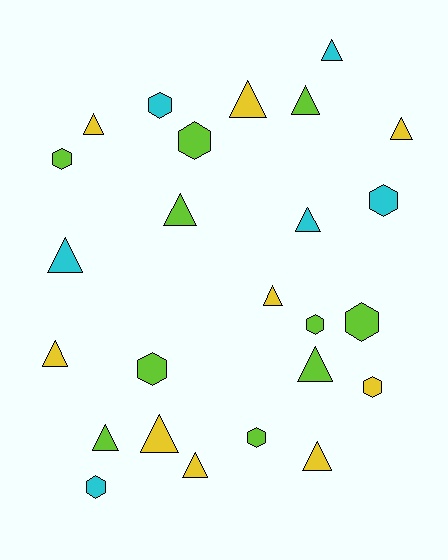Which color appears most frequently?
Lime, with 10 objects.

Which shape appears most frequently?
Triangle, with 15 objects.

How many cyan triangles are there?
There are 3 cyan triangles.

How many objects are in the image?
There are 25 objects.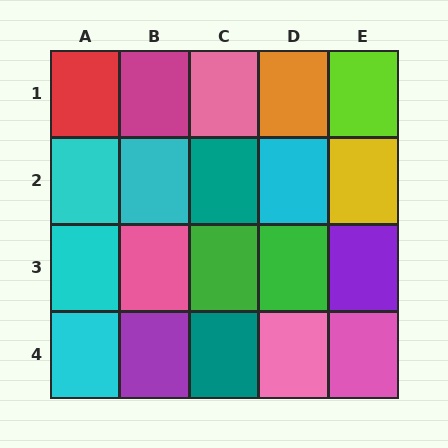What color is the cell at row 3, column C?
Green.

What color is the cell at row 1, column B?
Magenta.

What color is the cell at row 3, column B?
Pink.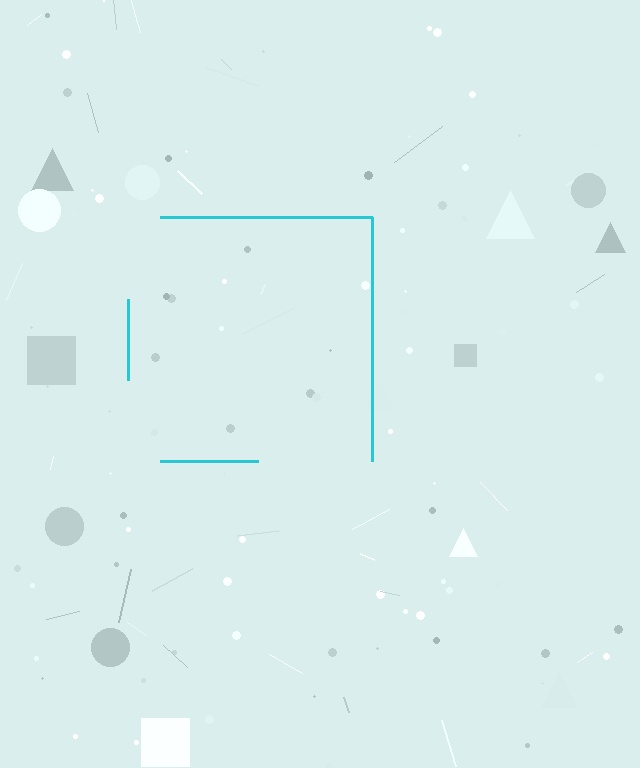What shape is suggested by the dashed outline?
The dashed outline suggests a square.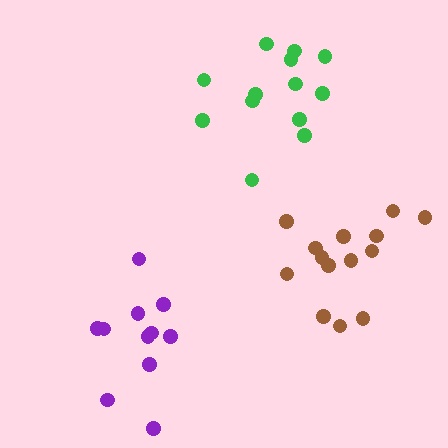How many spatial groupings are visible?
There are 3 spatial groupings.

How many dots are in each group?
Group 1: 11 dots, Group 2: 13 dots, Group 3: 14 dots (38 total).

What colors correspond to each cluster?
The clusters are colored: purple, green, brown.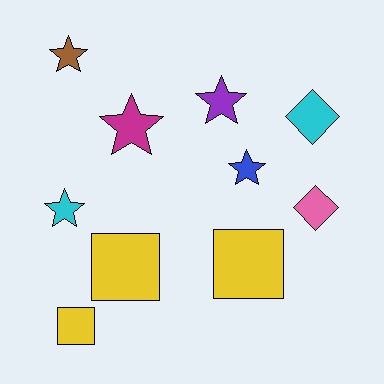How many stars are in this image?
There are 5 stars.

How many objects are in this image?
There are 10 objects.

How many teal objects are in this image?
There are no teal objects.